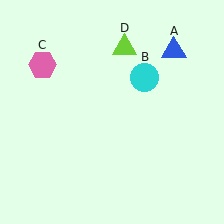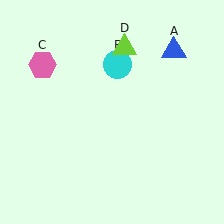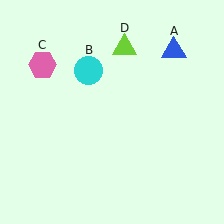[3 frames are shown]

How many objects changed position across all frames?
1 object changed position: cyan circle (object B).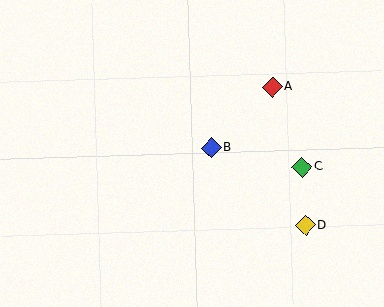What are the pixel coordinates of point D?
Point D is at (306, 225).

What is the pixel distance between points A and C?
The distance between A and C is 86 pixels.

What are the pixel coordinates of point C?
Point C is at (302, 167).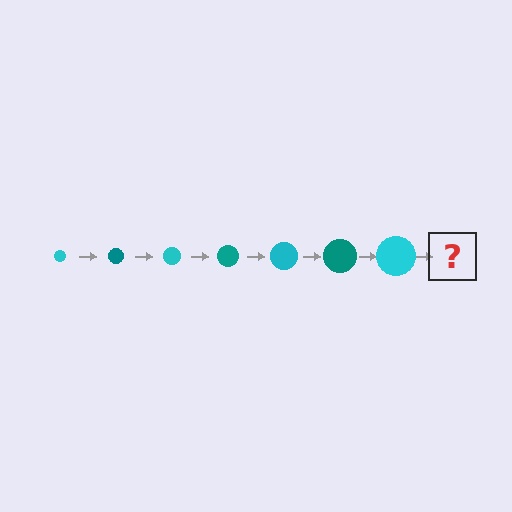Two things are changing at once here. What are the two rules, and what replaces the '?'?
The two rules are that the circle grows larger each step and the color cycles through cyan and teal. The '?' should be a teal circle, larger than the previous one.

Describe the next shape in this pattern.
It should be a teal circle, larger than the previous one.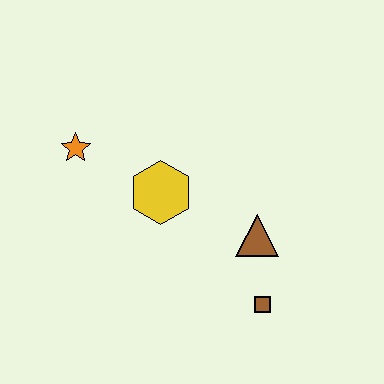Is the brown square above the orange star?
No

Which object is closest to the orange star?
The yellow hexagon is closest to the orange star.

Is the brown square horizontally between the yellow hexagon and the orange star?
No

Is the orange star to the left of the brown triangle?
Yes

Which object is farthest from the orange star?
The brown square is farthest from the orange star.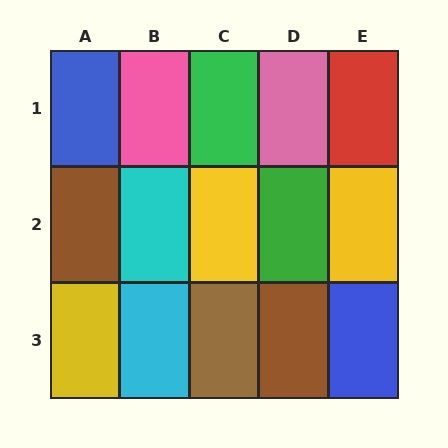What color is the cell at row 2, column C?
Yellow.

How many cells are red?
1 cell is red.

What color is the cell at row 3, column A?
Yellow.